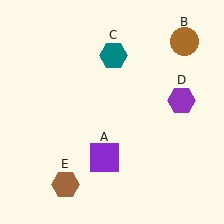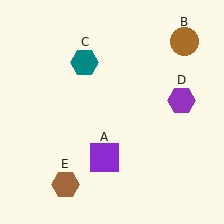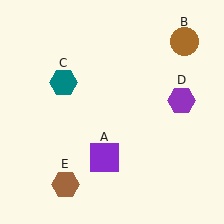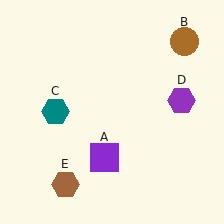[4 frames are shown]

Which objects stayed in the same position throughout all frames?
Purple square (object A) and brown circle (object B) and purple hexagon (object D) and brown hexagon (object E) remained stationary.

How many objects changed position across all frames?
1 object changed position: teal hexagon (object C).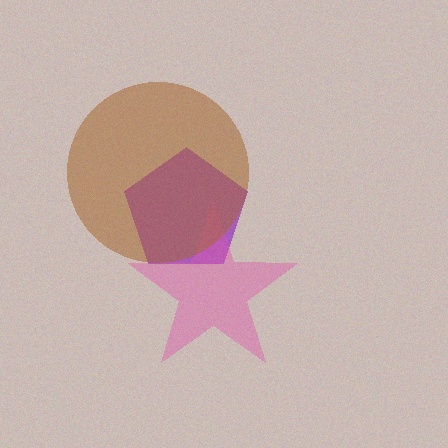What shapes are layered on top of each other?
The layered shapes are: a purple pentagon, a pink star, a brown circle.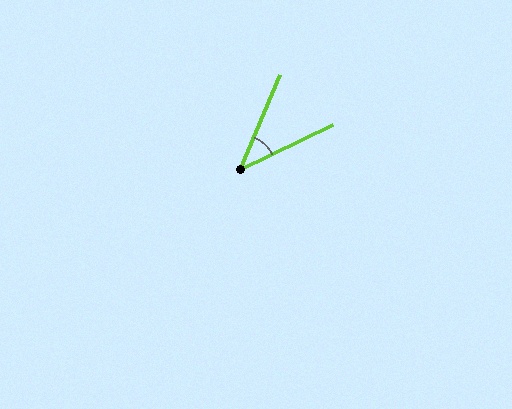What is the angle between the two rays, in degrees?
Approximately 42 degrees.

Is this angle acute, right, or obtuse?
It is acute.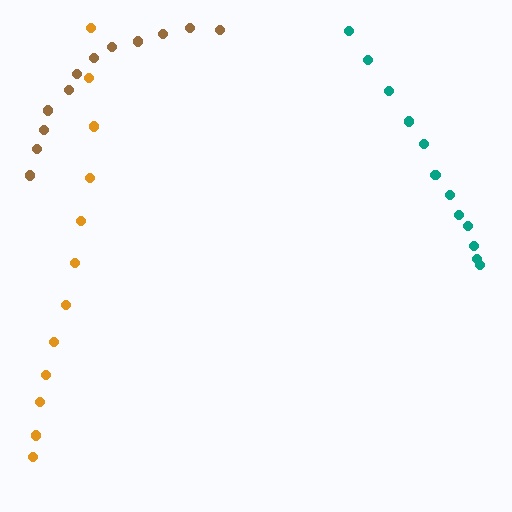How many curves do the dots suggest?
There are 3 distinct paths.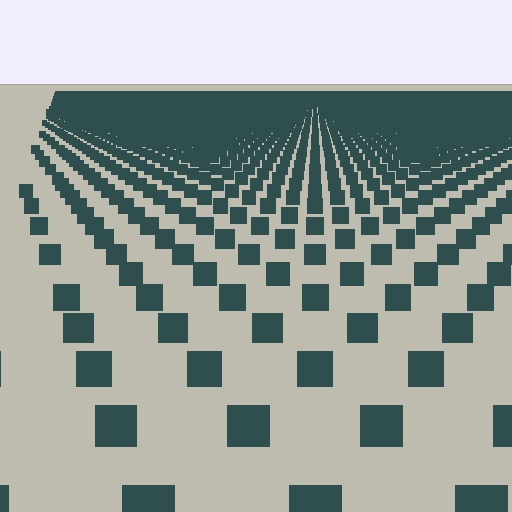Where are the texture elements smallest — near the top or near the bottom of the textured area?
Near the top.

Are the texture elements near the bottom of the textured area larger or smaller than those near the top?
Larger. Near the bottom, elements are closer to the viewer and appear at a bigger on-screen size.